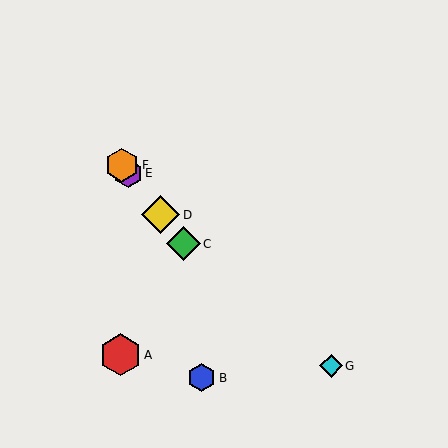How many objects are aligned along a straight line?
4 objects (C, D, E, F) are aligned along a straight line.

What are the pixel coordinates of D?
Object D is at (160, 215).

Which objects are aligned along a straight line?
Objects C, D, E, F are aligned along a straight line.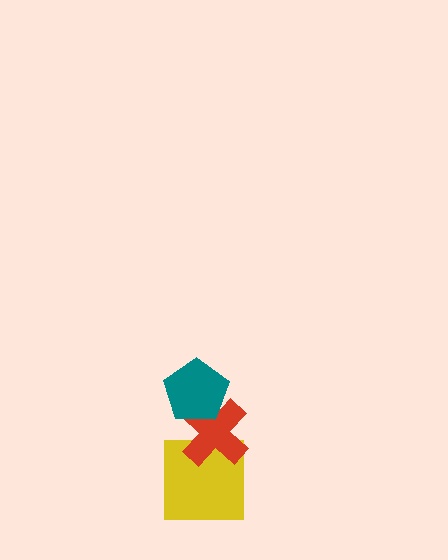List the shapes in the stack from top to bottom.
From top to bottom: the teal pentagon, the red cross, the yellow square.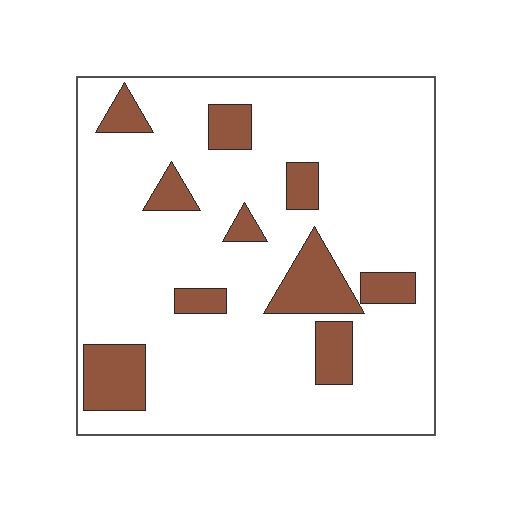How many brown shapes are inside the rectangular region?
10.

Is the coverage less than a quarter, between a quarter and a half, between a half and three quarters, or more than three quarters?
Less than a quarter.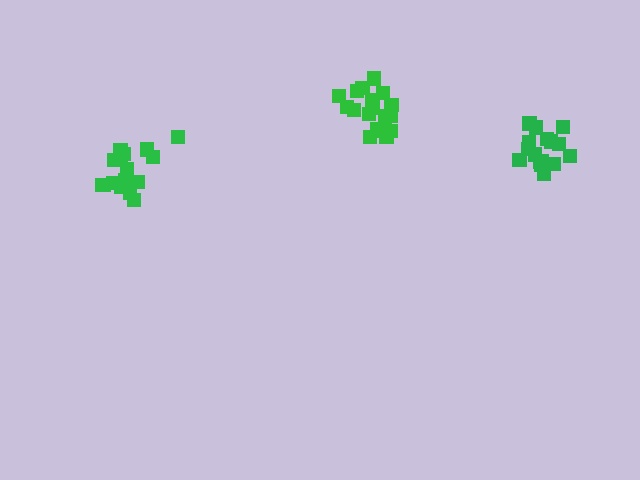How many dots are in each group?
Group 1: 16 dots, Group 2: 16 dots, Group 3: 20 dots (52 total).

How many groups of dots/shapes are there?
There are 3 groups.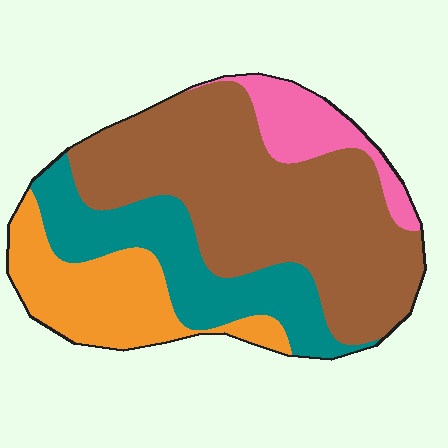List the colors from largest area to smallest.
From largest to smallest: brown, teal, orange, pink.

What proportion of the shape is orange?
Orange covers 19% of the shape.